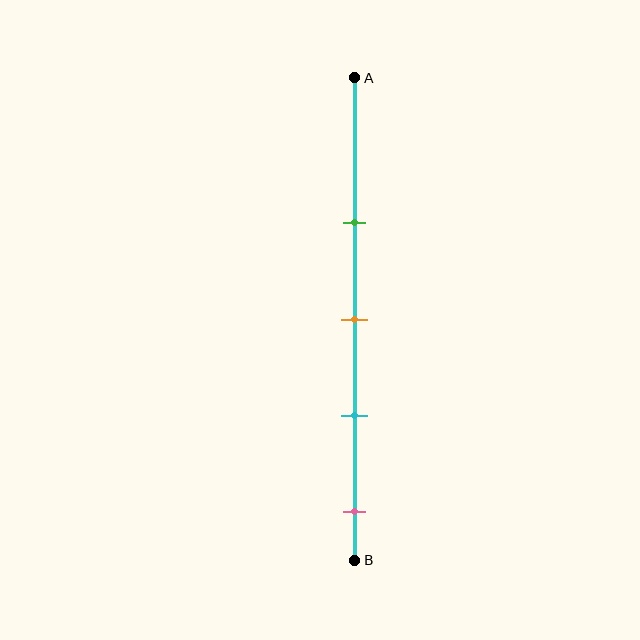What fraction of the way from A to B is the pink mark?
The pink mark is approximately 90% (0.9) of the way from A to B.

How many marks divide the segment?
There are 4 marks dividing the segment.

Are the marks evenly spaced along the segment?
Yes, the marks are approximately evenly spaced.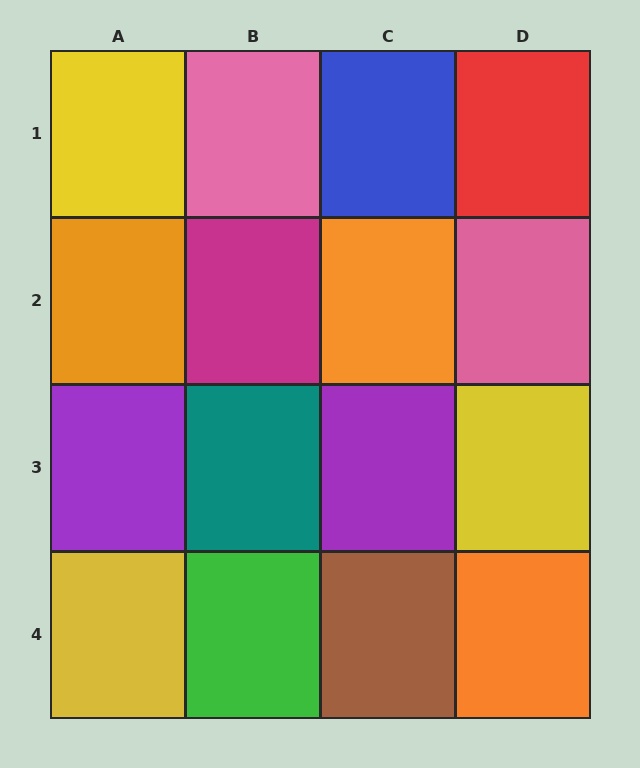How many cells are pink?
2 cells are pink.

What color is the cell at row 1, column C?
Blue.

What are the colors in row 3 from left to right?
Purple, teal, purple, yellow.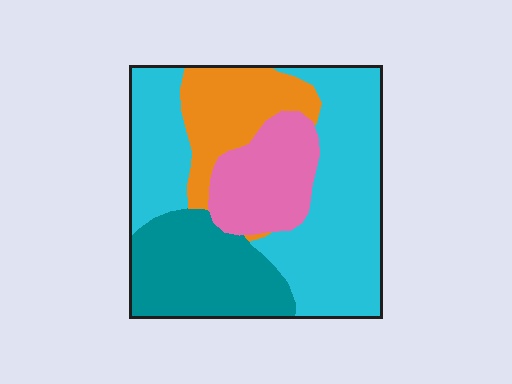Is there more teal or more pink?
Teal.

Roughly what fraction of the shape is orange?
Orange covers 16% of the shape.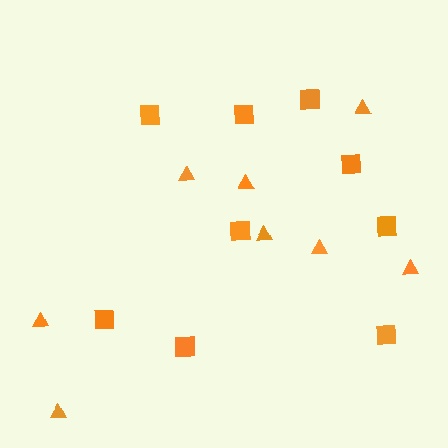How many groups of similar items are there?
There are 2 groups: one group of squares (9) and one group of triangles (8).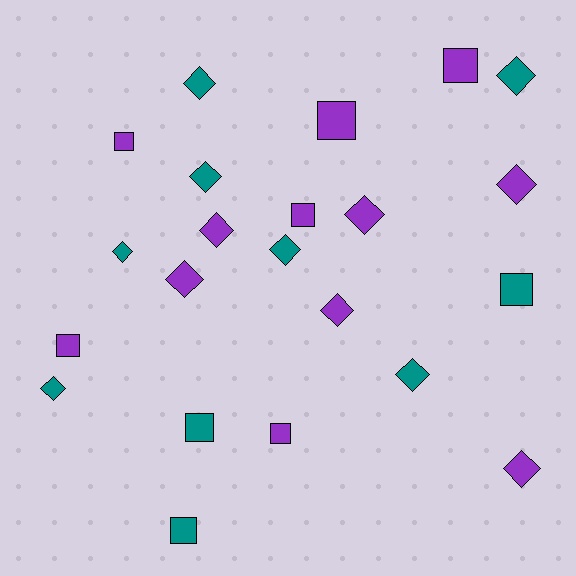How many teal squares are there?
There are 3 teal squares.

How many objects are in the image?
There are 22 objects.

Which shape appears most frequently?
Diamond, with 13 objects.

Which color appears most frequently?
Purple, with 12 objects.